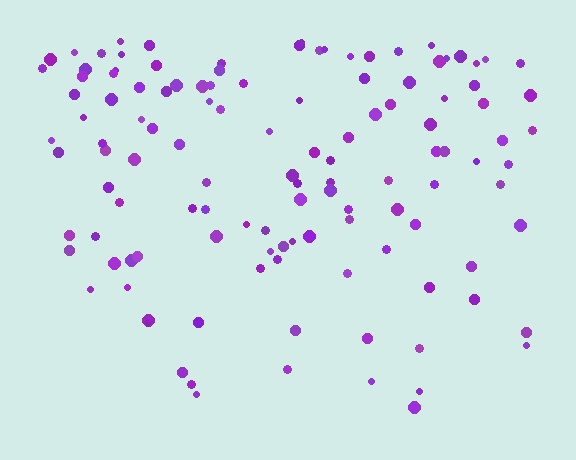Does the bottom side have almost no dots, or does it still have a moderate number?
Still a moderate number, just noticeably fewer than the top.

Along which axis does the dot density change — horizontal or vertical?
Vertical.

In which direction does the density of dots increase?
From bottom to top, with the top side densest.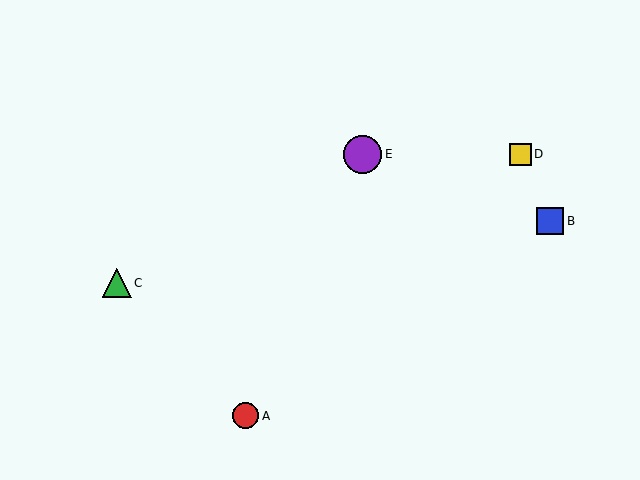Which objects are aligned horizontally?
Objects D, E are aligned horizontally.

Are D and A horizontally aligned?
No, D is at y≈154 and A is at y≈416.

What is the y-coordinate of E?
Object E is at y≈154.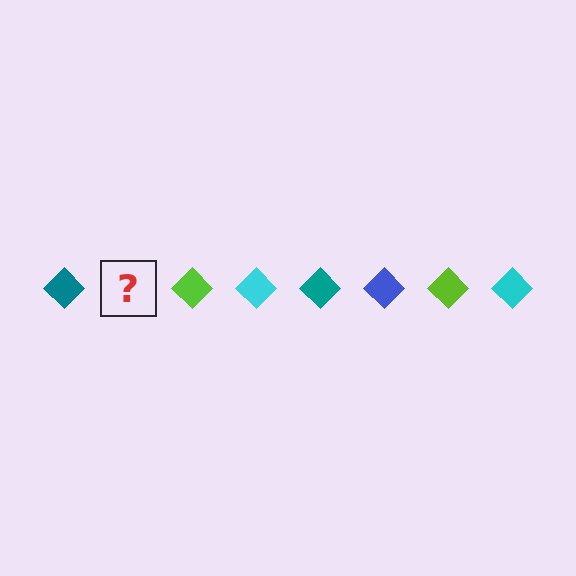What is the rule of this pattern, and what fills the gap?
The rule is that the pattern cycles through teal, blue, lime, cyan diamonds. The gap should be filled with a blue diamond.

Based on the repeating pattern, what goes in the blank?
The blank should be a blue diamond.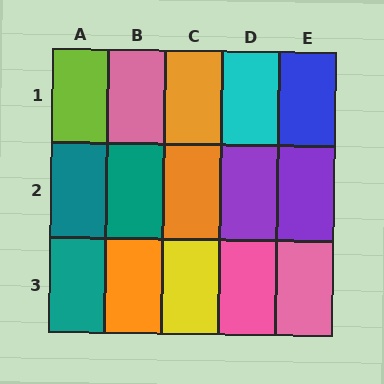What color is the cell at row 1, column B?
Pink.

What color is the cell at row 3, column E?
Pink.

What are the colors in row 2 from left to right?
Teal, teal, orange, purple, purple.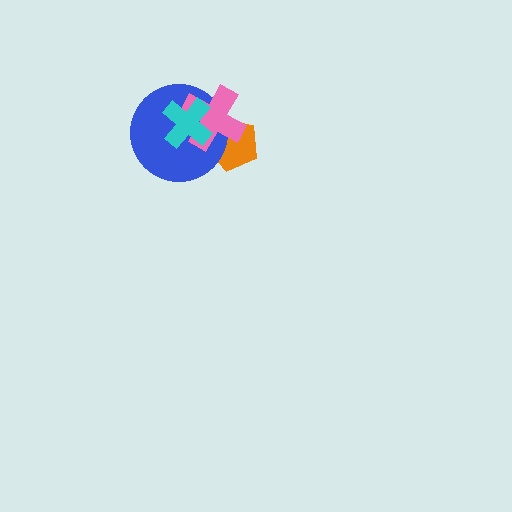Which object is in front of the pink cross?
The cyan cross is in front of the pink cross.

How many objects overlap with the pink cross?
3 objects overlap with the pink cross.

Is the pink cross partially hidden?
Yes, it is partially covered by another shape.